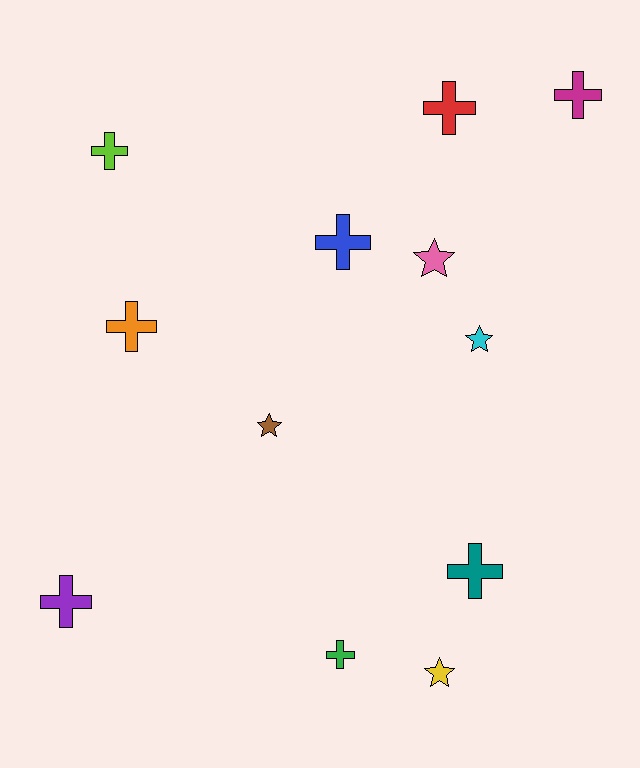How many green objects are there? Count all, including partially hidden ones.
There is 1 green object.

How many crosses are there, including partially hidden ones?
There are 8 crosses.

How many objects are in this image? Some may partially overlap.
There are 12 objects.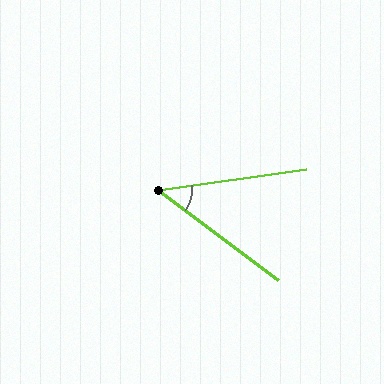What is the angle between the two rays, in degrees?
Approximately 45 degrees.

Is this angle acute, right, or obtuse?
It is acute.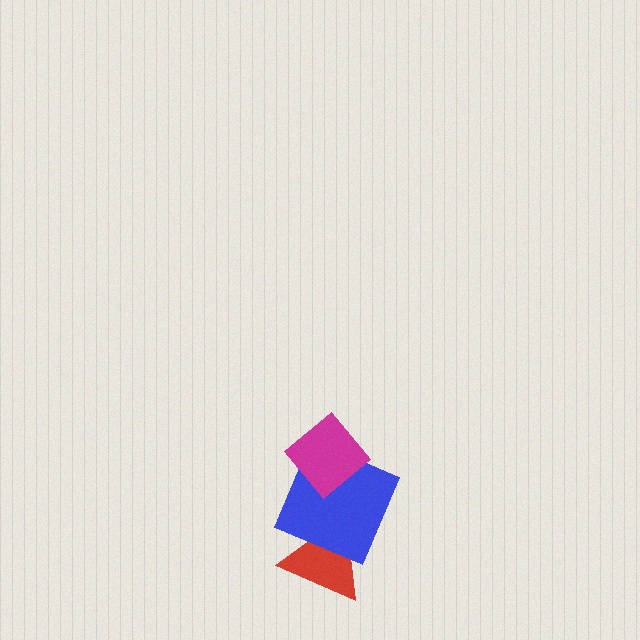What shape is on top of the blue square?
The magenta diamond is on top of the blue square.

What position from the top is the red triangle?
The red triangle is 3rd from the top.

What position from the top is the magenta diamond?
The magenta diamond is 1st from the top.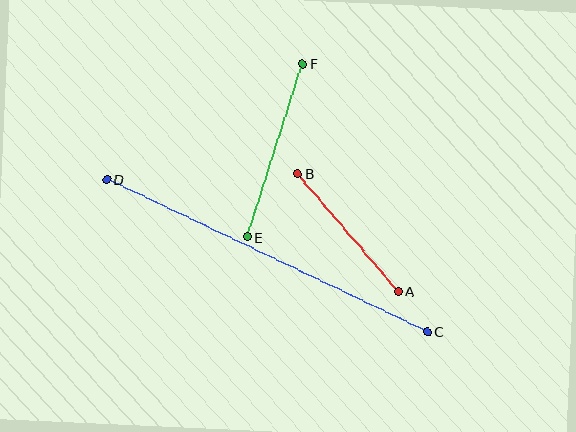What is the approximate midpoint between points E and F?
The midpoint is at approximately (275, 150) pixels.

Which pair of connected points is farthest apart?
Points C and D are farthest apart.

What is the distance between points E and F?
The distance is approximately 182 pixels.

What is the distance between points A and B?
The distance is approximately 155 pixels.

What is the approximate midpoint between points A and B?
The midpoint is at approximately (348, 232) pixels.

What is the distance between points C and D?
The distance is approximately 355 pixels.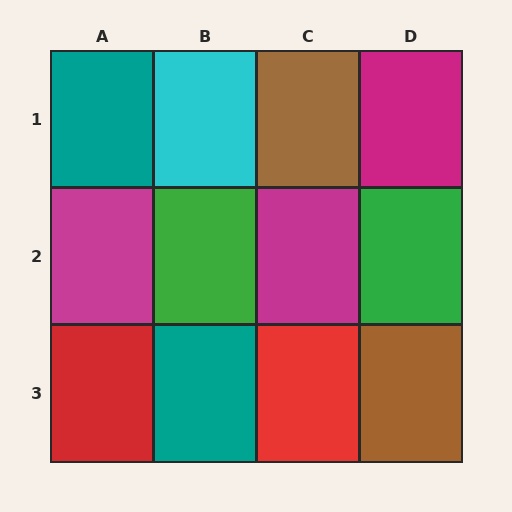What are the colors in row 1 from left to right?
Teal, cyan, brown, magenta.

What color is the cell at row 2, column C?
Magenta.